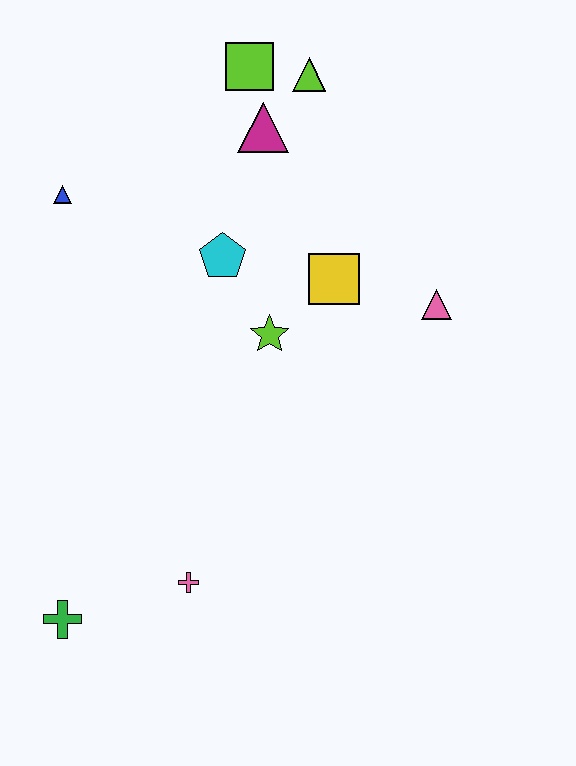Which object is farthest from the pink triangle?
The green cross is farthest from the pink triangle.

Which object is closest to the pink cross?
The green cross is closest to the pink cross.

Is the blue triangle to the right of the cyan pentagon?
No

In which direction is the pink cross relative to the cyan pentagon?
The pink cross is below the cyan pentagon.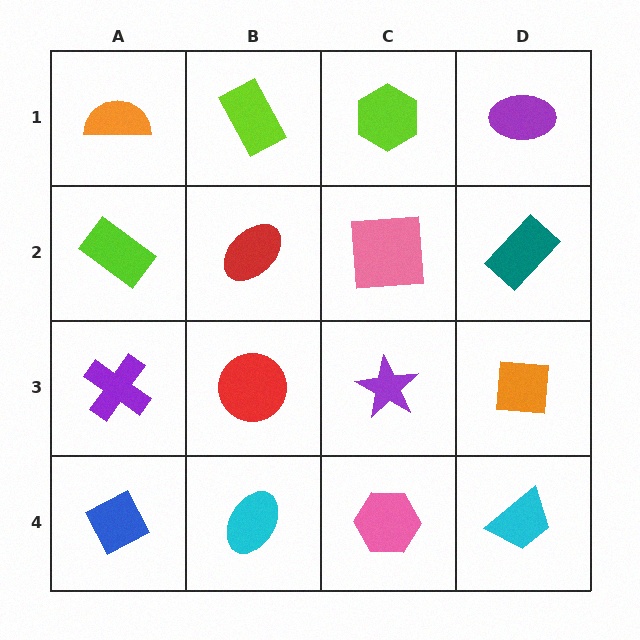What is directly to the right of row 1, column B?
A lime hexagon.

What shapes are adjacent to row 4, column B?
A red circle (row 3, column B), a blue diamond (row 4, column A), a pink hexagon (row 4, column C).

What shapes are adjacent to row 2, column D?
A purple ellipse (row 1, column D), an orange square (row 3, column D), a pink square (row 2, column C).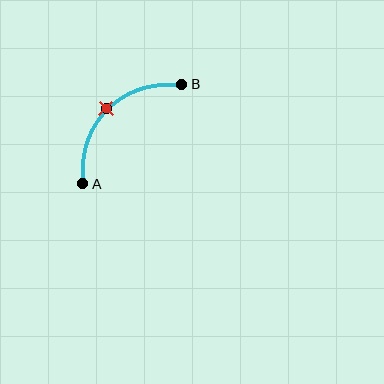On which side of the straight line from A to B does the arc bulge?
The arc bulges above and to the left of the straight line connecting A and B.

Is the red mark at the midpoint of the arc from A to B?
Yes. The red mark lies on the arc at equal arc-length from both A and B — it is the arc midpoint.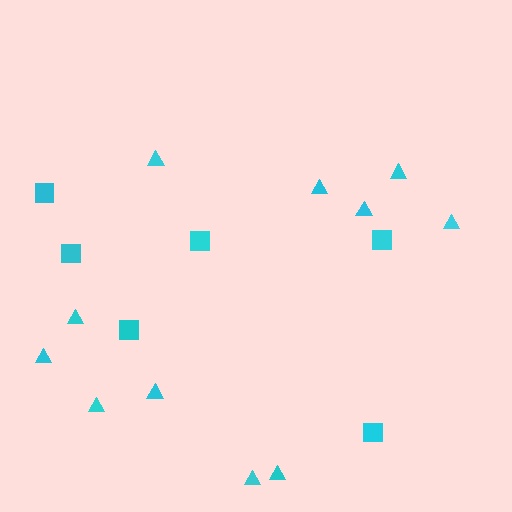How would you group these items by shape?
There are 2 groups: one group of triangles (11) and one group of squares (6).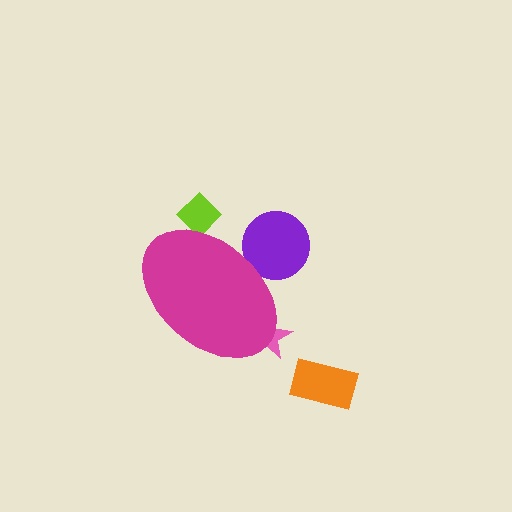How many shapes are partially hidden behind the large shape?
3 shapes are partially hidden.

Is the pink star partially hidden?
Yes, the pink star is partially hidden behind the magenta ellipse.